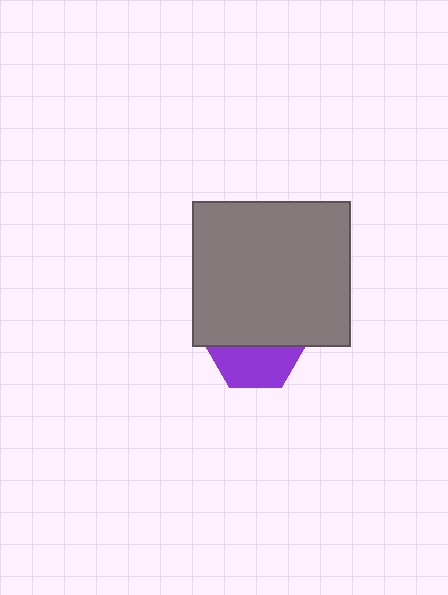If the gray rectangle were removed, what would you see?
You would see the complete purple hexagon.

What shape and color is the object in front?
The object in front is a gray rectangle.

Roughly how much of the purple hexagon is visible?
A small part of it is visible (roughly 43%).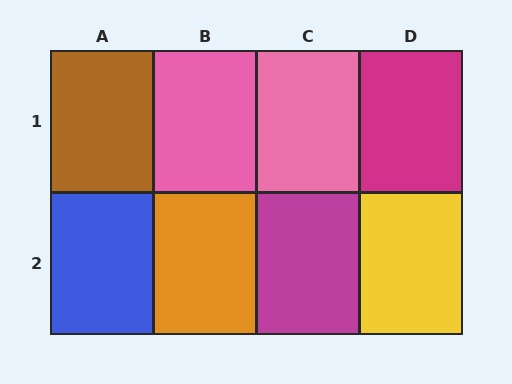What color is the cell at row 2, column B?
Orange.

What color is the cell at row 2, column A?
Blue.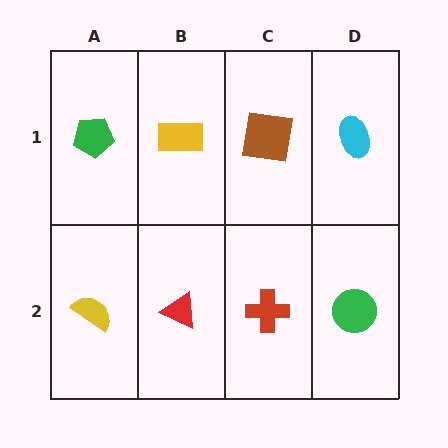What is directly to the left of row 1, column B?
A green pentagon.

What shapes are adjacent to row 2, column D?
A cyan ellipse (row 1, column D), a red cross (row 2, column C).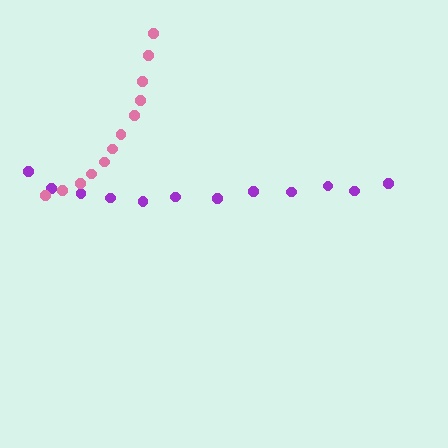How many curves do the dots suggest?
There are 2 distinct paths.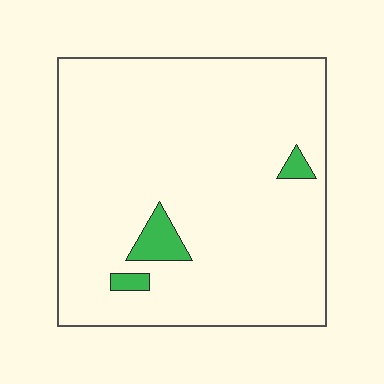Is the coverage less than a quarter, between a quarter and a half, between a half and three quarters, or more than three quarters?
Less than a quarter.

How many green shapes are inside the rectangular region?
3.